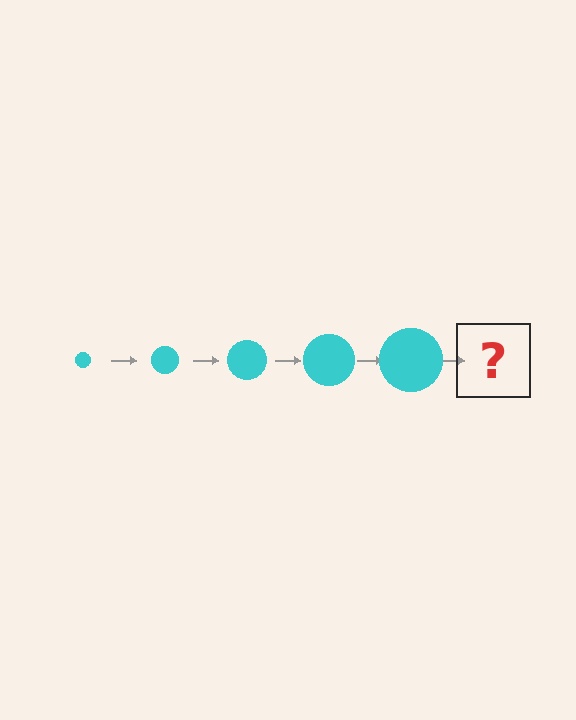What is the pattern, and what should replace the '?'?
The pattern is that the circle gets progressively larger each step. The '?' should be a cyan circle, larger than the previous one.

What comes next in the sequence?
The next element should be a cyan circle, larger than the previous one.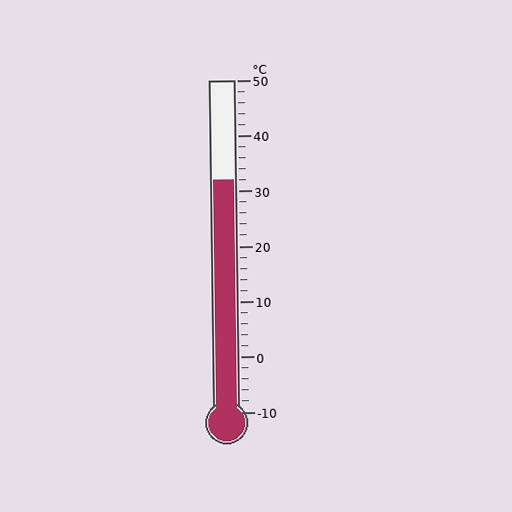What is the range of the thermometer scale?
The thermometer scale ranges from -10°C to 50°C.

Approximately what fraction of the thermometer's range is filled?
The thermometer is filled to approximately 70% of its range.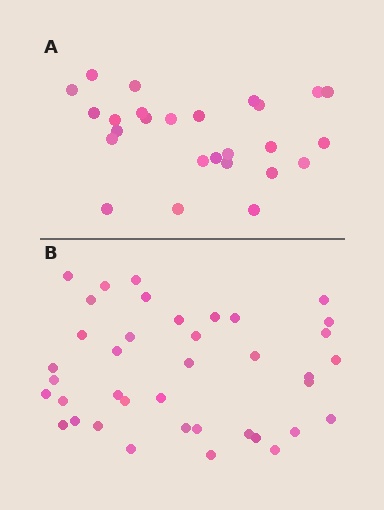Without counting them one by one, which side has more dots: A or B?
Region B (the bottom region) has more dots.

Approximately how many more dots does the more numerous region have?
Region B has approximately 15 more dots than region A.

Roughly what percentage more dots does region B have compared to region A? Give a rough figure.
About 50% more.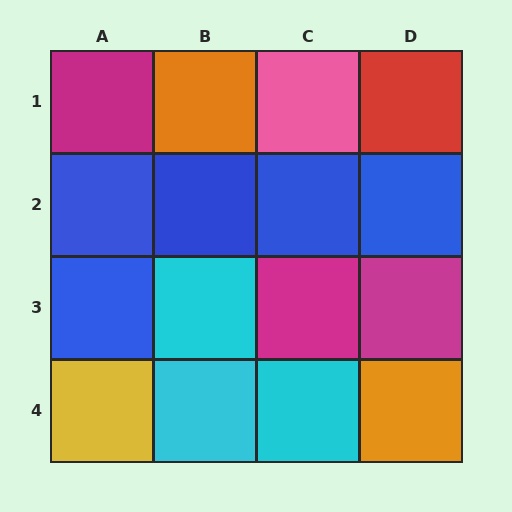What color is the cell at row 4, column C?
Cyan.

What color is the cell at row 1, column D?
Red.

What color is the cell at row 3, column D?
Magenta.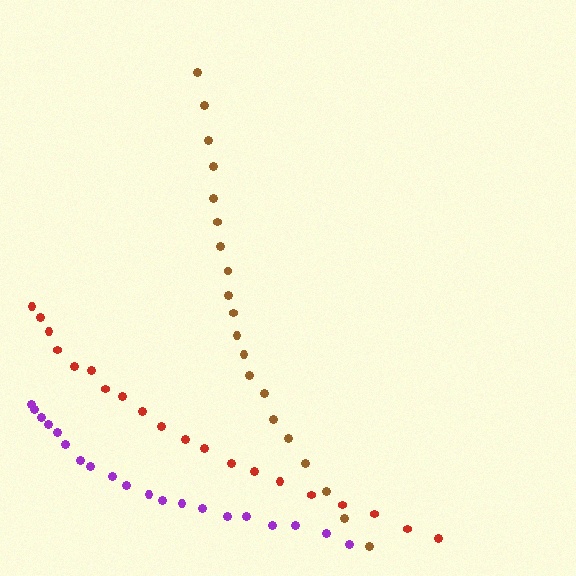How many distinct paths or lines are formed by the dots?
There are 3 distinct paths.